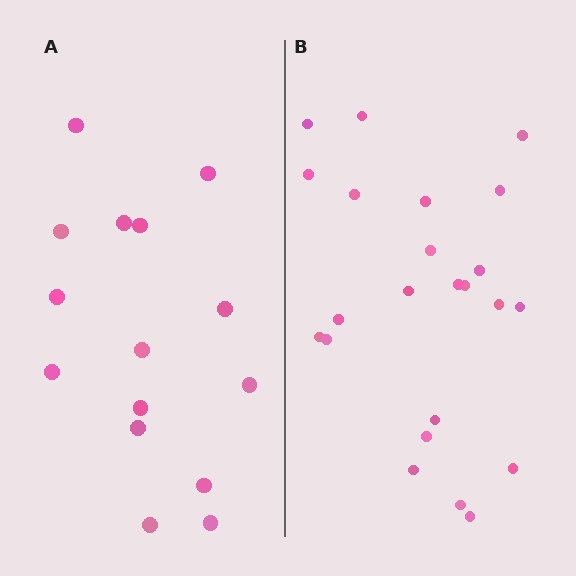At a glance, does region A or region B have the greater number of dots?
Region B (the right region) has more dots.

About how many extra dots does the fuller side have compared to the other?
Region B has roughly 8 or so more dots than region A.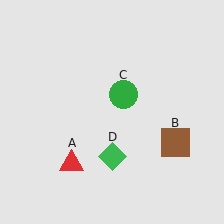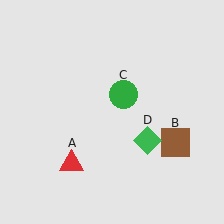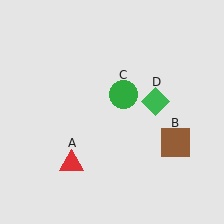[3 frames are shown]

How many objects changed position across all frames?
1 object changed position: green diamond (object D).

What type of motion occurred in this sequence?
The green diamond (object D) rotated counterclockwise around the center of the scene.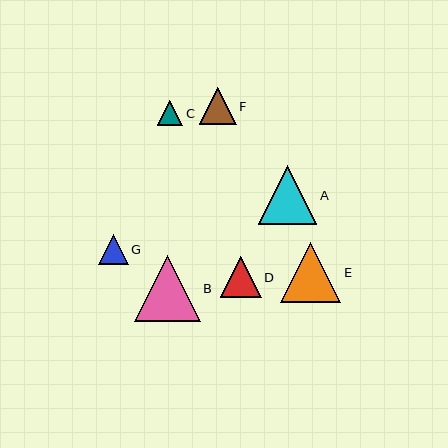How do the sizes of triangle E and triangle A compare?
Triangle E and triangle A are approximately the same size.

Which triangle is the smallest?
Triangle C is the smallest with a size of approximately 25 pixels.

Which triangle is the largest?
Triangle B is the largest with a size of approximately 66 pixels.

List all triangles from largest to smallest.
From largest to smallest: B, E, A, D, F, G, C.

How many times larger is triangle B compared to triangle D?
Triangle B is approximately 1.6 times the size of triangle D.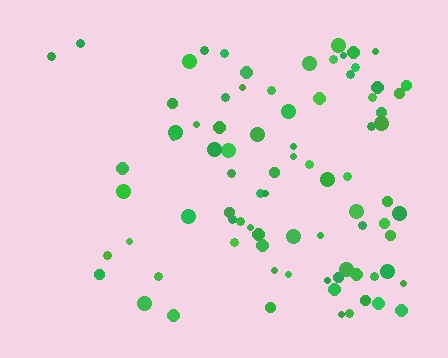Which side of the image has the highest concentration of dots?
The right.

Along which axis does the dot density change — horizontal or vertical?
Horizontal.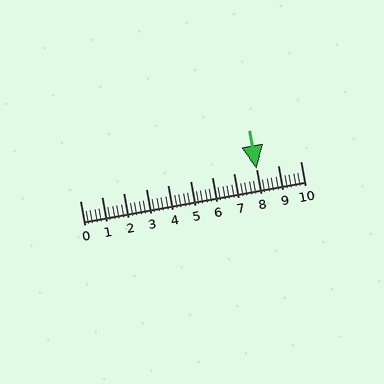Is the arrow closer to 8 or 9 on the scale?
The arrow is closer to 8.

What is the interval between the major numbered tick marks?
The major tick marks are spaced 1 units apart.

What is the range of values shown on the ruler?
The ruler shows values from 0 to 10.